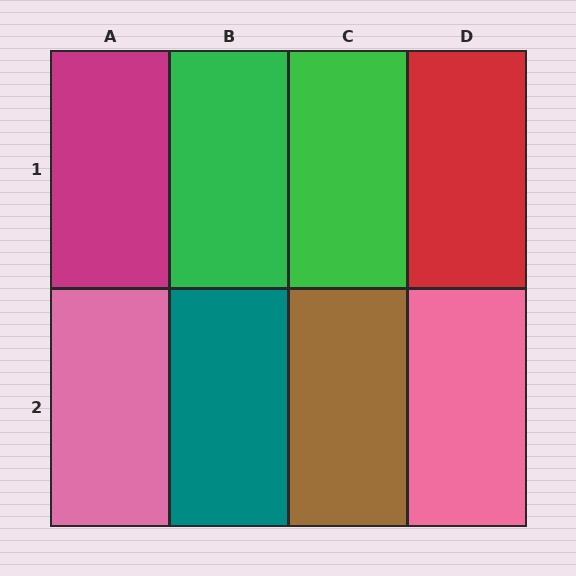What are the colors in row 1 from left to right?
Magenta, green, green, red.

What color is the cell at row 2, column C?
Brown.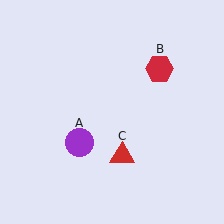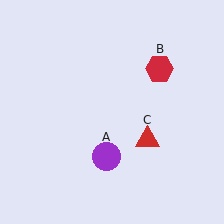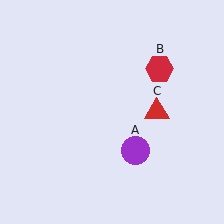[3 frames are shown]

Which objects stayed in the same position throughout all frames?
Red hexagon (object B) remained stationary.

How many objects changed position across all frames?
2 objects changed position: purple circle (object A), red triangle (object C).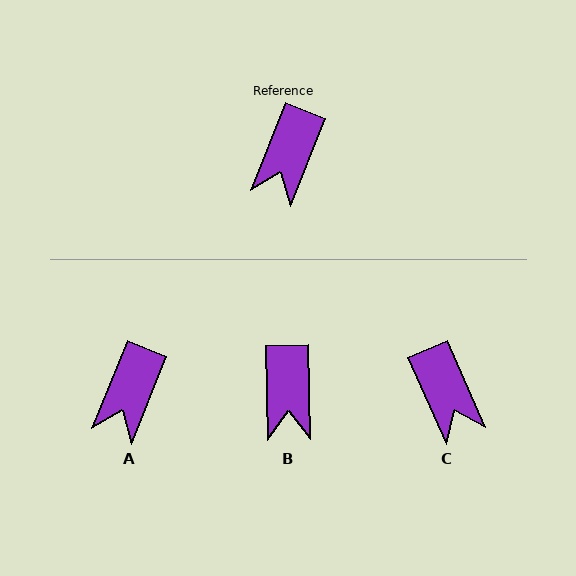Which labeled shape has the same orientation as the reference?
A.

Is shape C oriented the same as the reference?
No, it is off by about 46 degrees.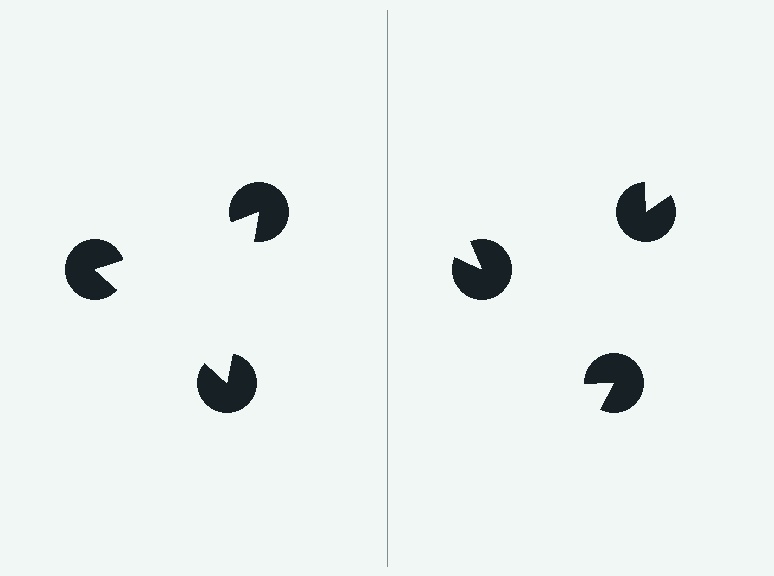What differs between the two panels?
The pac-man discs are positioned identically on both sides; only the wedge orientations differ. On the left they align to a triangle; on the right they are misaligned.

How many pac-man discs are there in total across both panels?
6 — 3 on each side.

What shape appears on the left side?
An illusory triangle.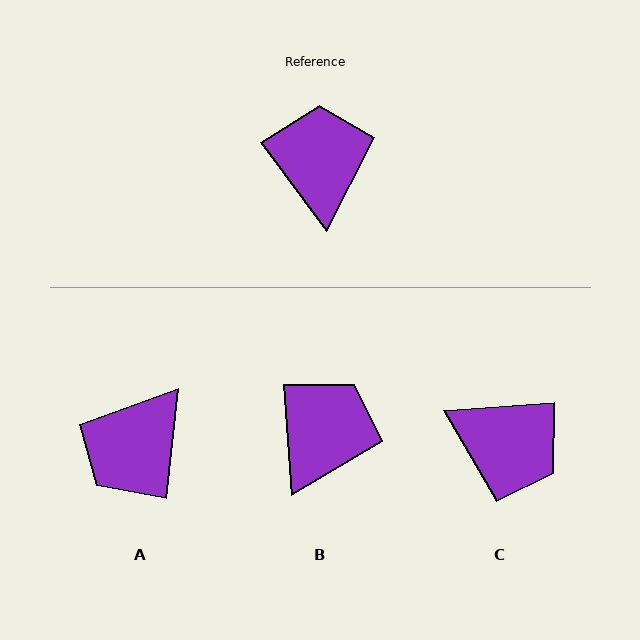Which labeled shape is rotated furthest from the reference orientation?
A, about 137 degrees away.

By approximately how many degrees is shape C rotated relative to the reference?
Approximately 123 degrees clockwise.